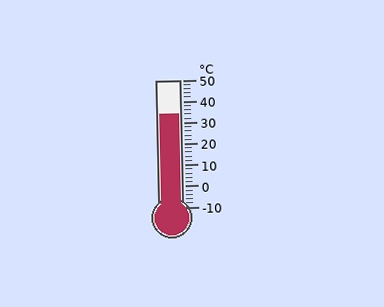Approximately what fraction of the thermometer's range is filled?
The thermometer is filled to approximately 75% of its range.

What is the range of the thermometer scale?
The thermometer scale ranges from -10°C to 50°C.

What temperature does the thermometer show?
The thermometer shows approximately 34°C.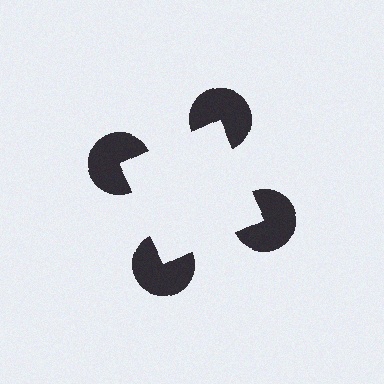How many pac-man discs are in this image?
There are 4 — one at each vertex of the illusory square.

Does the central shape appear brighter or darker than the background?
It typically appears slightly brighter than the background, even though no actual brightness change is drawn.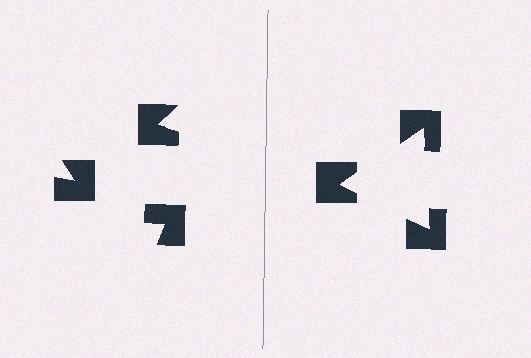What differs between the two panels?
The notched squares are positioned identically on both sides; only the wedge orientations differ. On the right they align to a triangle; on the left they are misaligned.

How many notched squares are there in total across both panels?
6 — 3 on each side.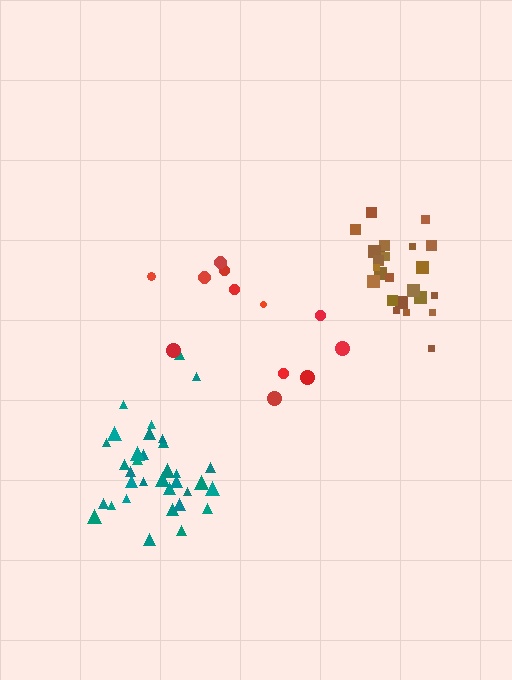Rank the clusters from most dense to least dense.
brown, teal, red.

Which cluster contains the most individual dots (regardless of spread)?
Teal (34).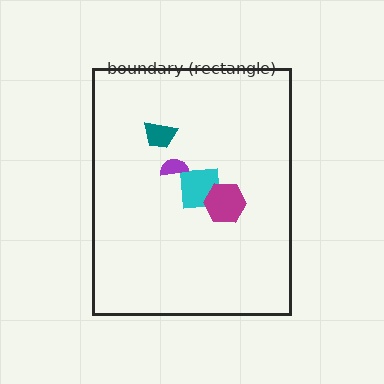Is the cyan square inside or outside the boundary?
Inside.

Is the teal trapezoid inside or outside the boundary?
Inside.